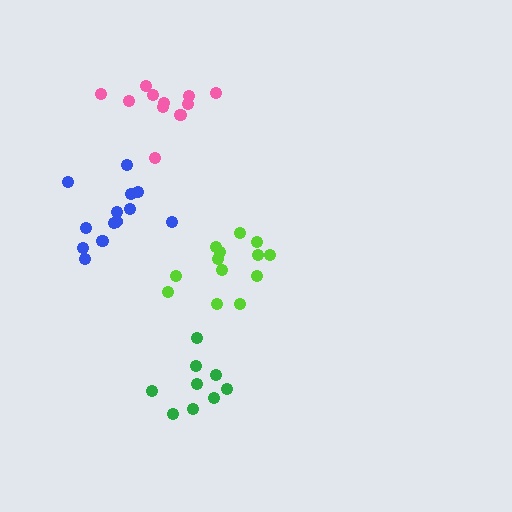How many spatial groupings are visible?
There are 4 spatial groupings.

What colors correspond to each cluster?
The clusters are colored: pink, blue, green, lime.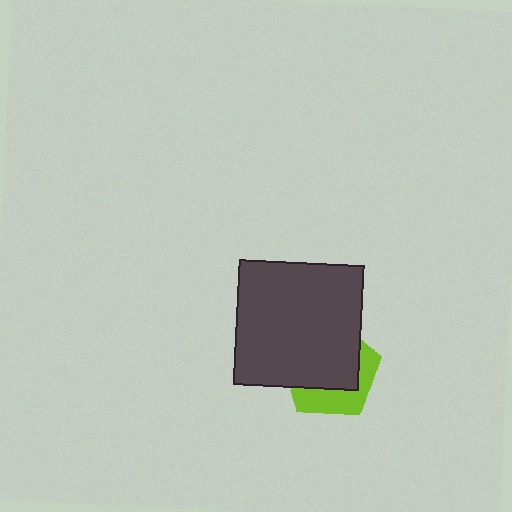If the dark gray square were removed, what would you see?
You would see the complete lime pentagon.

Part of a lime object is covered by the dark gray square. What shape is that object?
It is a pentagon.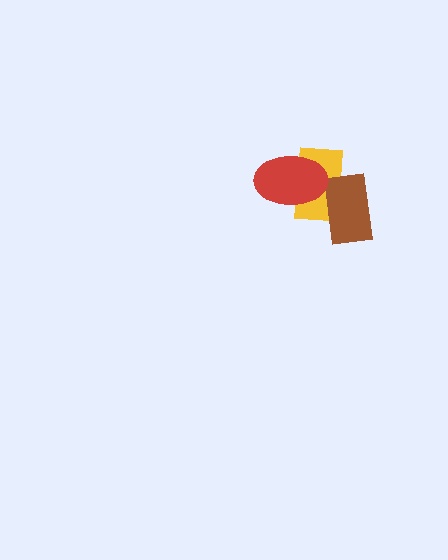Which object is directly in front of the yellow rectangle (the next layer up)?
The brown rectangle is directly in front of the yellow rectangle.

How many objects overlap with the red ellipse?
1 object overlaps with the red ellipse.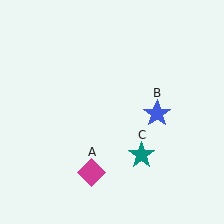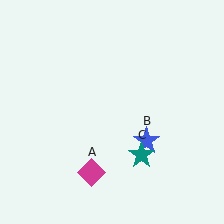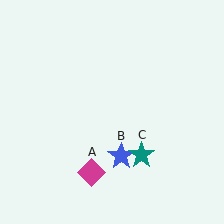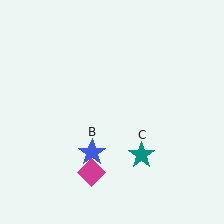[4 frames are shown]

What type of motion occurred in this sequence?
The blue star (object B) rotated clockwise around the center of the scene.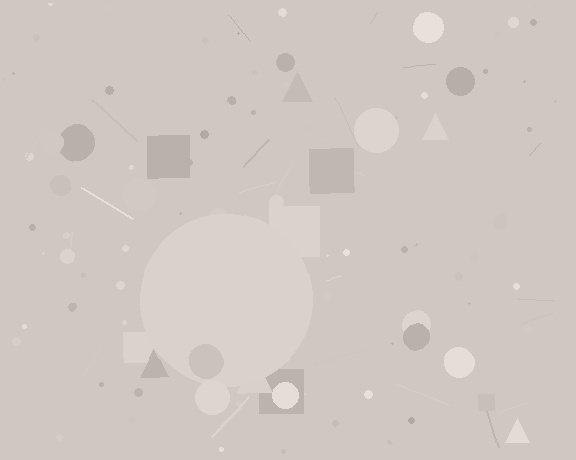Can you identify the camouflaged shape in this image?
The camouflaged shape is a circle.